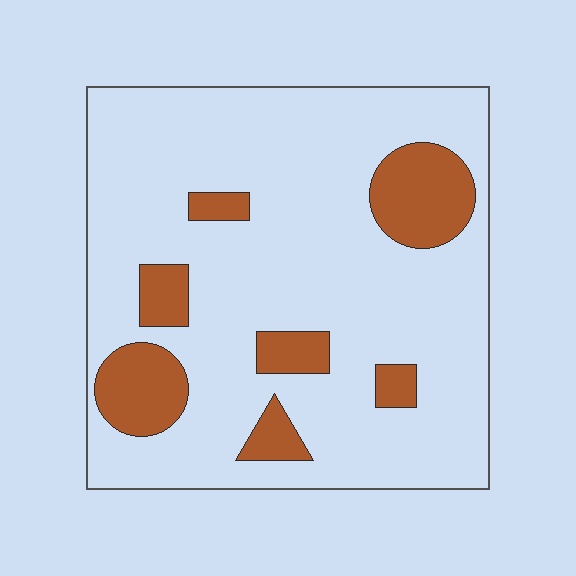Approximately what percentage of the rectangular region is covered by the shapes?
Approximately 20%.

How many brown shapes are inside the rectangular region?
7.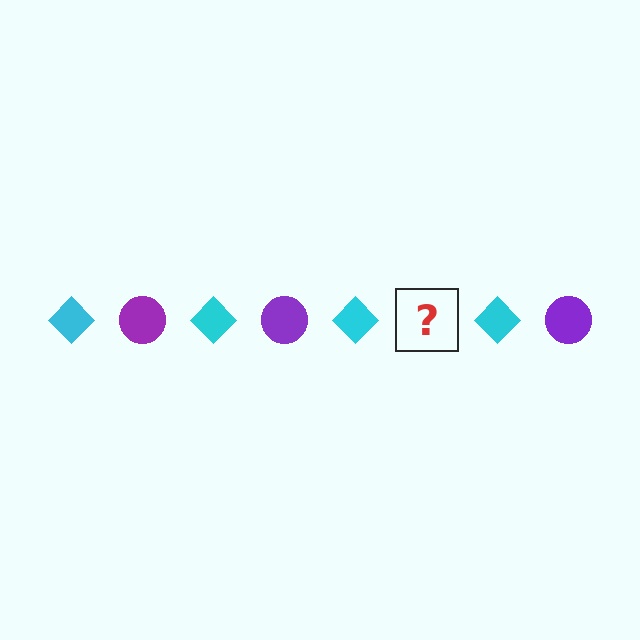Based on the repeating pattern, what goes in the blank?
The blank should be a purple circle.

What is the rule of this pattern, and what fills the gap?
The rule is that the pattern alternates between cyan diamond and purple circle. The gap should be filled with a purple circle.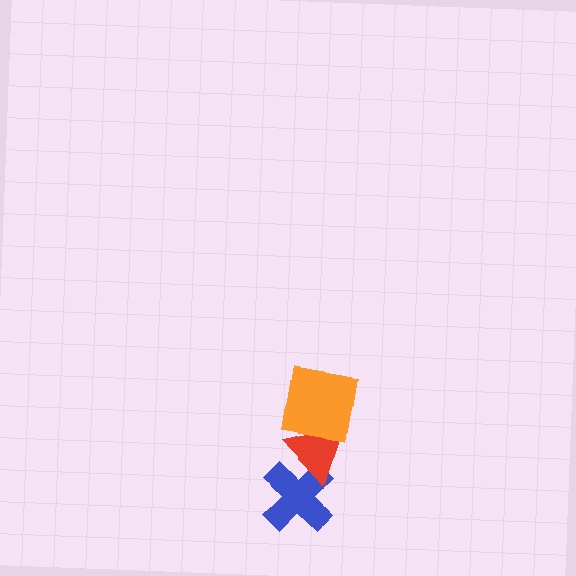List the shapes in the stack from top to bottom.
From top to bottom: the orange square, the red triangle, the blue cross.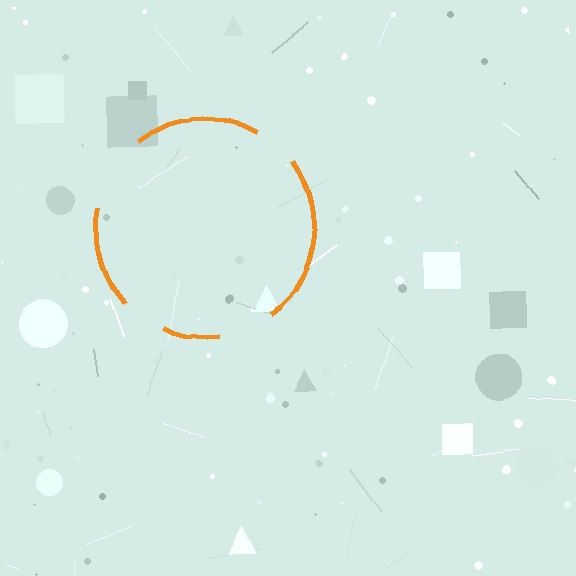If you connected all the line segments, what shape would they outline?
They would outline a circle.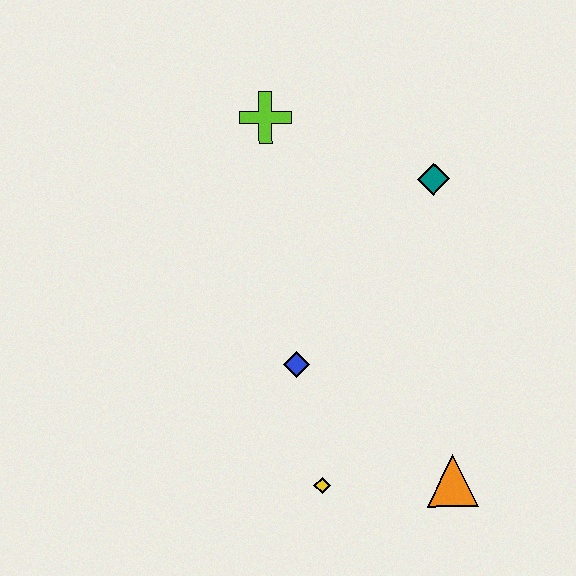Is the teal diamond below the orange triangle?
No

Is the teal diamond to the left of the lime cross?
No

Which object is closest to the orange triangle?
The yellow diamond is closest to the orange triangle.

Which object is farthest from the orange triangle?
The lime cross is farthest from the orange triangle.